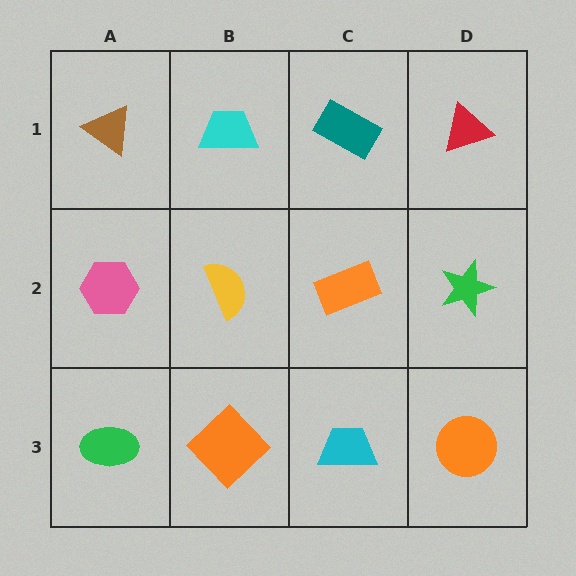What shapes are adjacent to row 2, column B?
A cyan trapezoid (row 1, column B), an orange diamond (row 3, column B), a pink hexagon (row 2, column A), an orange rectangle (row 2, column C).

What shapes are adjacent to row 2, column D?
A red triangle (row 1, column D), an orange circle (row 3, column D), an orange rectangle (row 2, column C).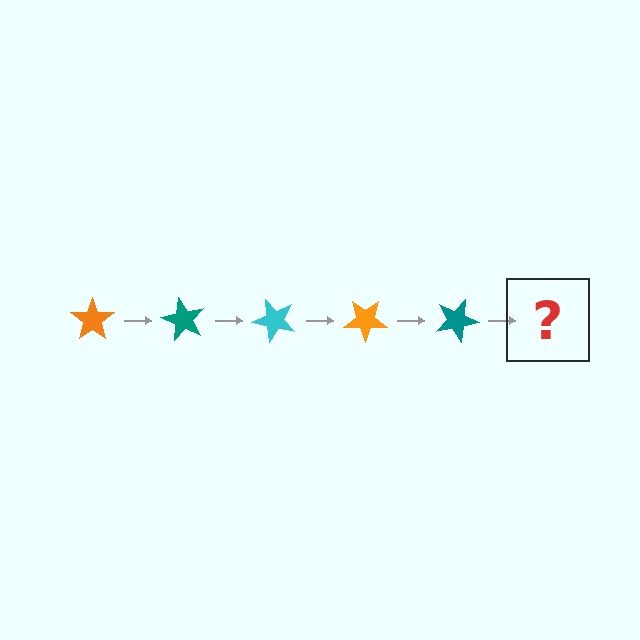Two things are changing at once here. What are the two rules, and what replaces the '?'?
The two rules are that it rotates 60 degrees each step and the color cycles through orange, teal, and cyan. The '?' should be a cyan star, rotated 300 degrees from the start.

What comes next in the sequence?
The next element should be a cyan star, rotated 300 degrees from the start.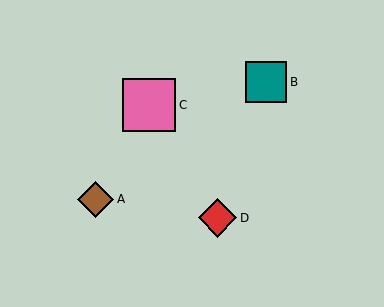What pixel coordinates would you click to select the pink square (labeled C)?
Click at (149, 105) to select the pink square C.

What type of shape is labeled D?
Shape D is a red diamond.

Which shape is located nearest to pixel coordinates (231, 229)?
The red diamond (labeled D) at (217, 218) is nearest to that location.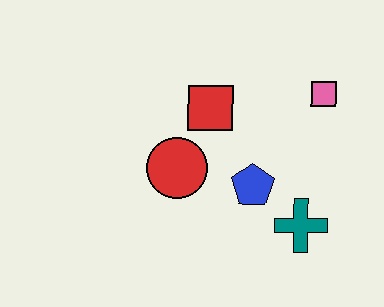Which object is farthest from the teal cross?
The red square is farthest from the teal cross.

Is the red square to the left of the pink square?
Yes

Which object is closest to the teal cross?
The blue pentagon is closest to the teal cross.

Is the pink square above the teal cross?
Yes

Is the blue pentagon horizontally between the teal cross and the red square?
Yes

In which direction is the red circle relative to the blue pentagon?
The red circle is to the left of the blue pentagon.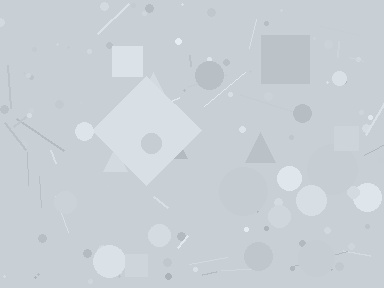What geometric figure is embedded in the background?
A diamond is embedded in the background.